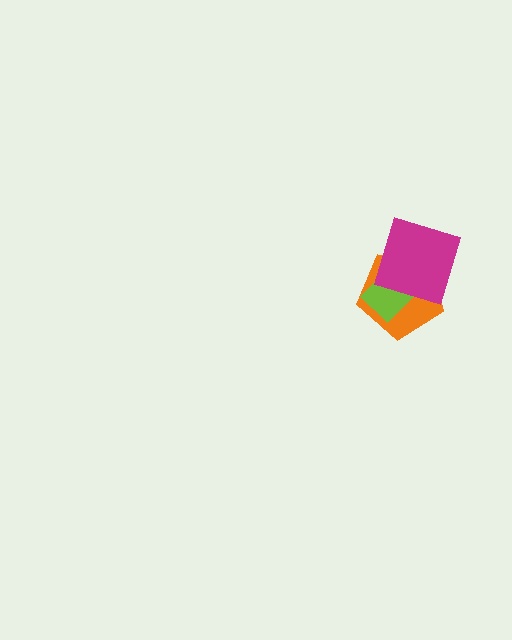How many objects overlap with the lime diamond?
2 objects overlap with the lime diamond.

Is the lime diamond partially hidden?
Yes, it is partially covered by another shape.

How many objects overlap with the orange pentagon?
2 objects overlap with the orange pentagon.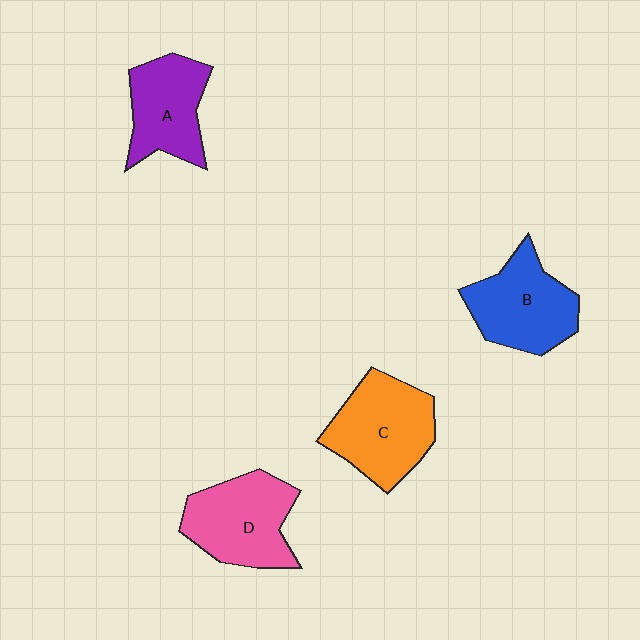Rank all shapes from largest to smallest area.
From largest to smallest: C (orange), D (pink), B (blue), A (purple).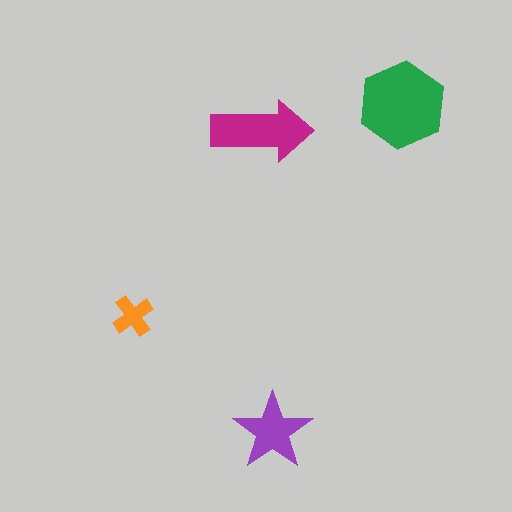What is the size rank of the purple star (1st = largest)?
3rd.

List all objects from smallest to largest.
The orange cross, the purple star, the magenta arrow, the green hexagon.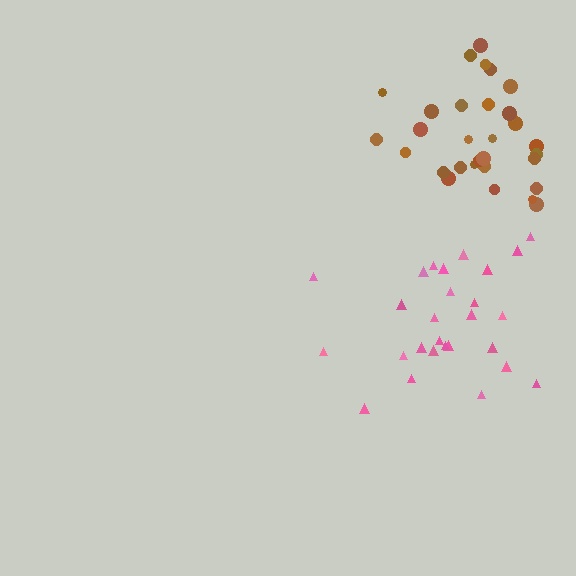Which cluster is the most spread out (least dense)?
Pink.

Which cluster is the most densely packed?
Brown.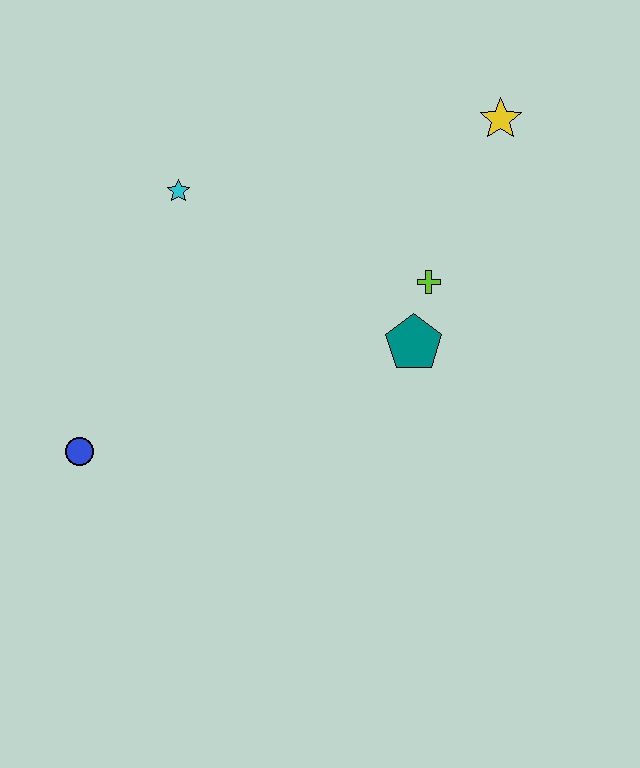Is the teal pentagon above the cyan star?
No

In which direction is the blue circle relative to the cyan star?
The blue circle is below the cyan star.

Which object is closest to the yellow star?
The lime cross is closest to the yellow star.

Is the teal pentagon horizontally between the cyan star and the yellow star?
Yes